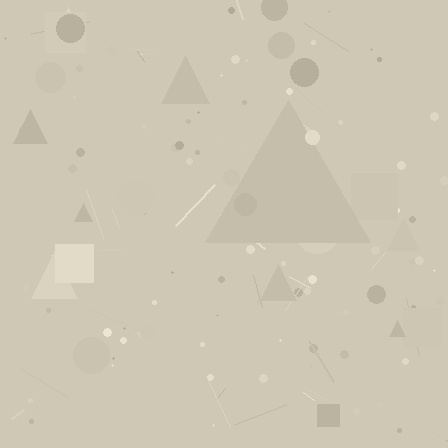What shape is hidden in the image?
A triangle is hidden in the image.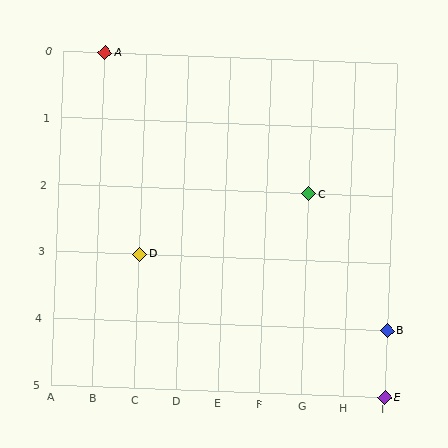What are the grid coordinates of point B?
Point B is at grid coordinates (I, 4).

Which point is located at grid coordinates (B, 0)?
Point A is at (B, 0).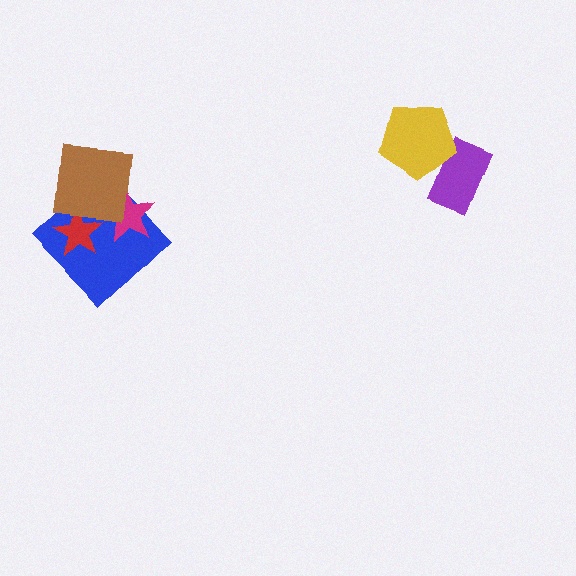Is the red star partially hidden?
Yes, it is partially covered by another shape.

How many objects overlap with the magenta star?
2 objects overlap with the magenta star.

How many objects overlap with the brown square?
3 objects overlap with the brown square.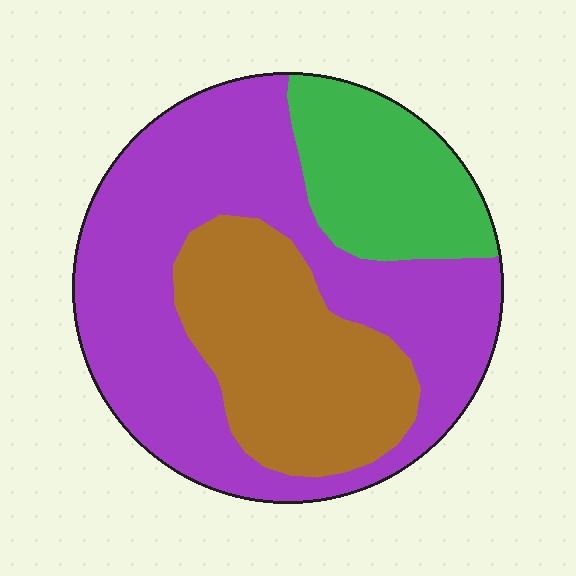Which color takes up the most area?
Purple, at roughly 55%.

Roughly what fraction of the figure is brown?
Brown covers 28% of the figure.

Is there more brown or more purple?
Purple.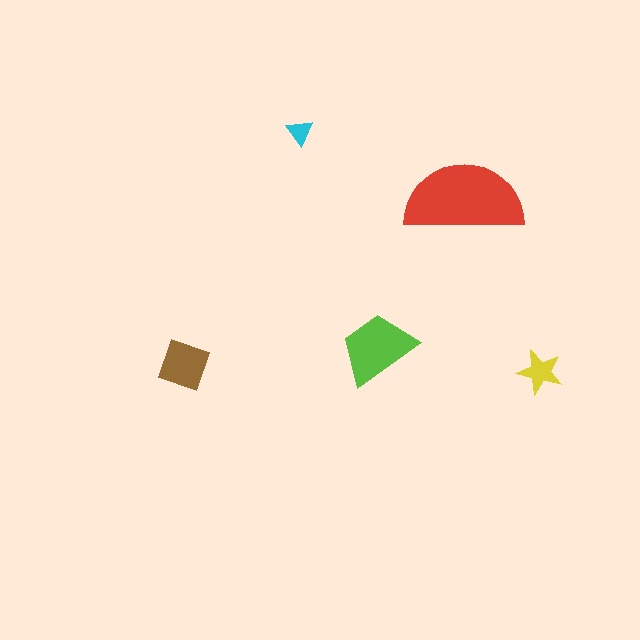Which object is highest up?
The cyan triangle is topmost.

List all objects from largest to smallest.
The red semicircle, the lime trapezoid, the brown diamond, the yellow star, the cyan triangle.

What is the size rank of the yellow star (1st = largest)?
4th.